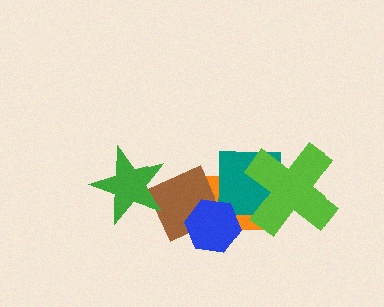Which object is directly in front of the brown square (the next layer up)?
The blue hexagon is directly in front of the brown square.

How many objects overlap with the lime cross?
2 objects overlap with the lime cross.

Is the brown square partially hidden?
Yes, it is partially covered by another shape.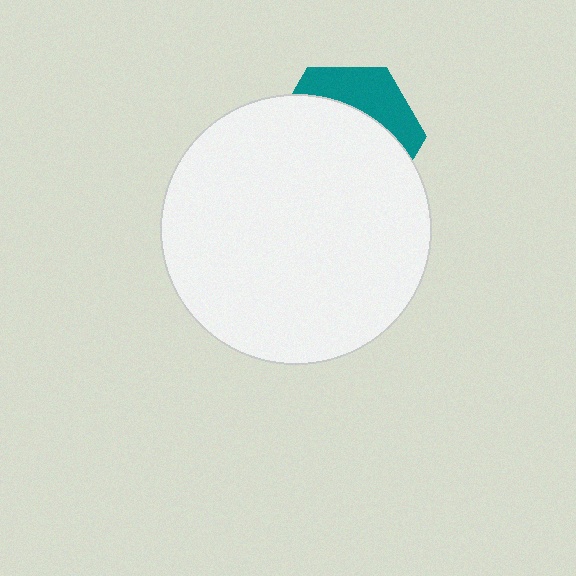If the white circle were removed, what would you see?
You would see the complete teal hexagon.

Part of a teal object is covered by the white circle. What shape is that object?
It is a hexagon.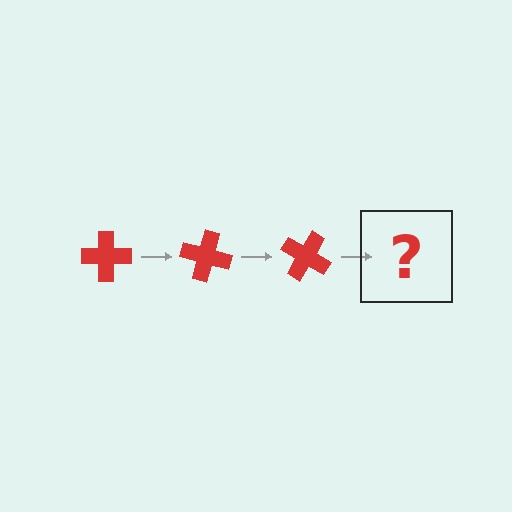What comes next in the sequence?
The next element should be a red cross rotated 45 degrees.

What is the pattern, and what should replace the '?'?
The pattern is that the cross rotates 15 degrees each step. The '?' should be a red cross rotated 45 degrees.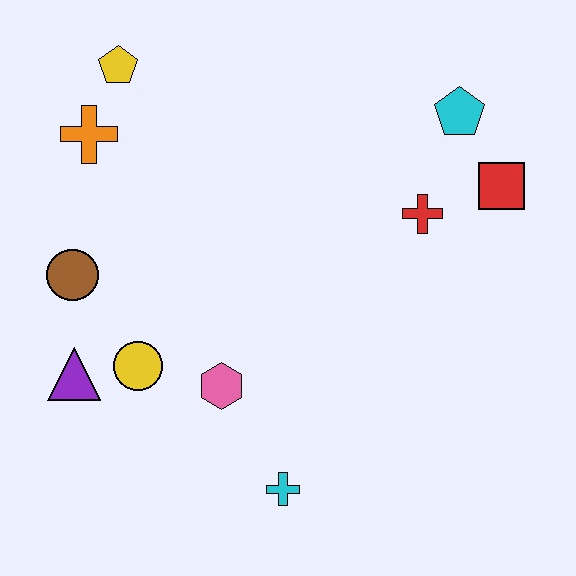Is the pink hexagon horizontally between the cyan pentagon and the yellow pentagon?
Yes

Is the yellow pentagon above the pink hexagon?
Yes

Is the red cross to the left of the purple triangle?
No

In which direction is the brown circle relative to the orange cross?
The brown circle is below the orange cross.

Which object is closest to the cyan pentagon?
The red square is closest to the cyan pentagon.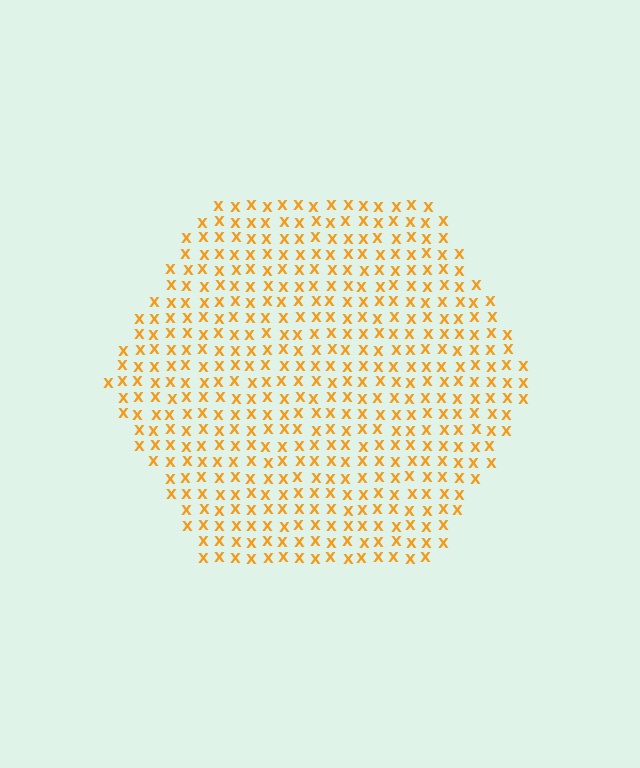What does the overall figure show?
The overall figure shows a hexagon.